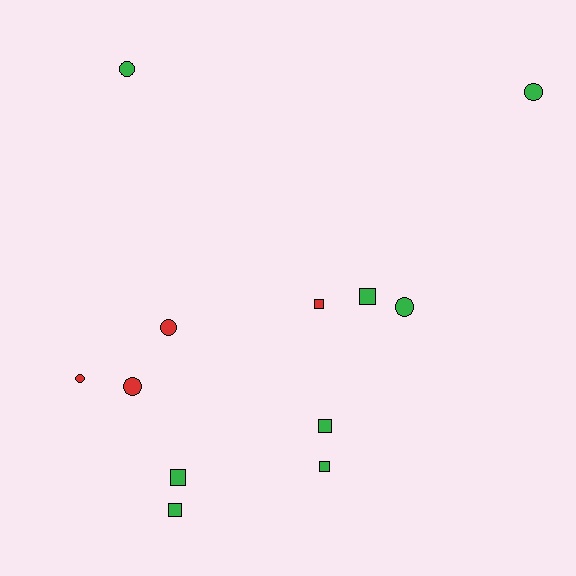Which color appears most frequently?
Green, with 8 objects.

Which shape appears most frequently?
Circle, with 6 objects.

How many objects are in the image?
There are 12 objects.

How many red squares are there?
There is 1 red square.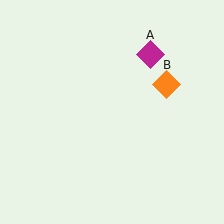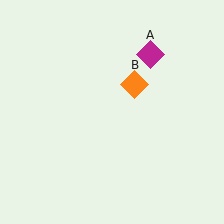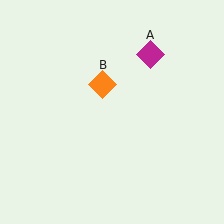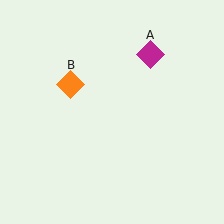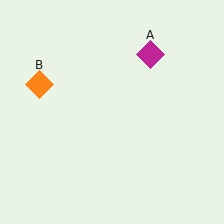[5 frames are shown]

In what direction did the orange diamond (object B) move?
The orange diamond (object B) moved left.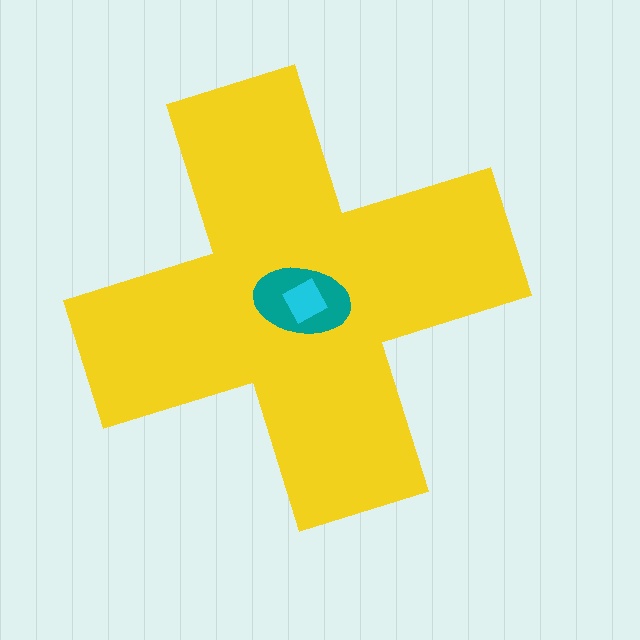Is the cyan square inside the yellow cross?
Yes.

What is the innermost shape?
The cyan square.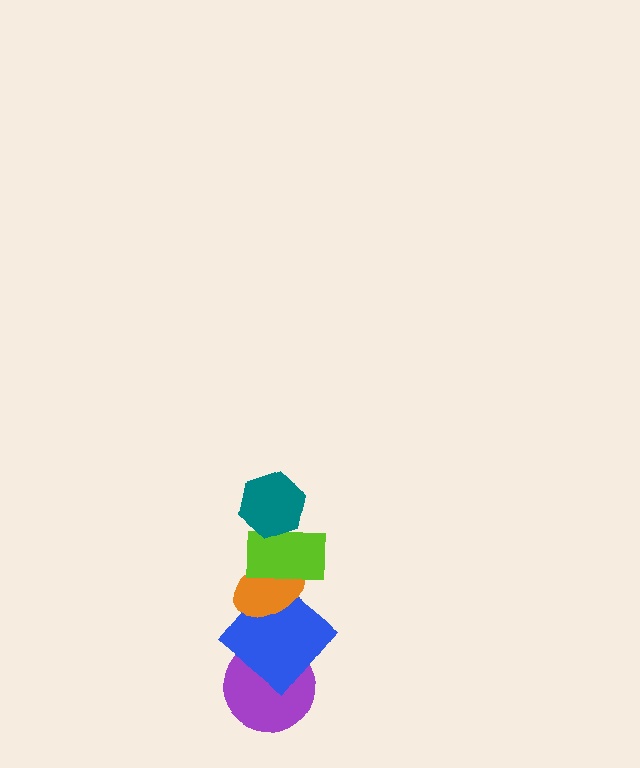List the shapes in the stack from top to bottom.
From top to bottom: the teal hexagon, the lime rectangle, the orange ellipse, the blue diamond, the purple circle.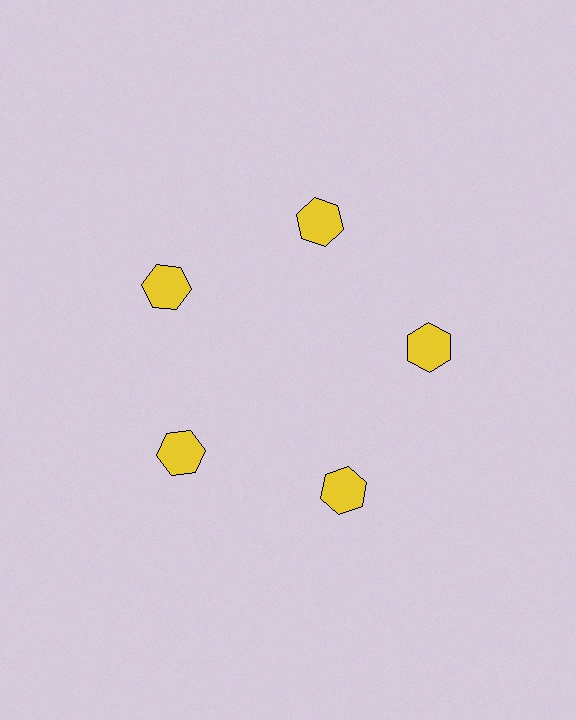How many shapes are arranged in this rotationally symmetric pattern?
There are 5 shapes, arranged in 5 groups of 1.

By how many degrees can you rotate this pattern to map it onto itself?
The pattern maps onto itself every 72 degrees of rotation.